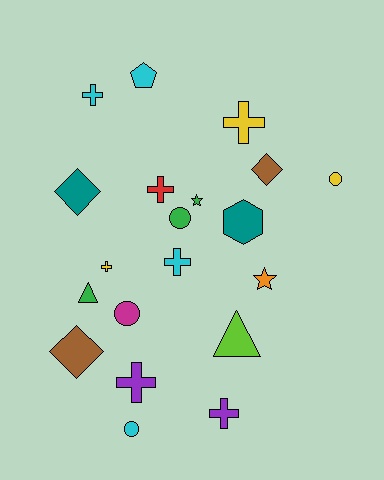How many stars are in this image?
There are 2 stars.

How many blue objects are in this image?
There are no blue objects.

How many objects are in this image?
There are 20 objects.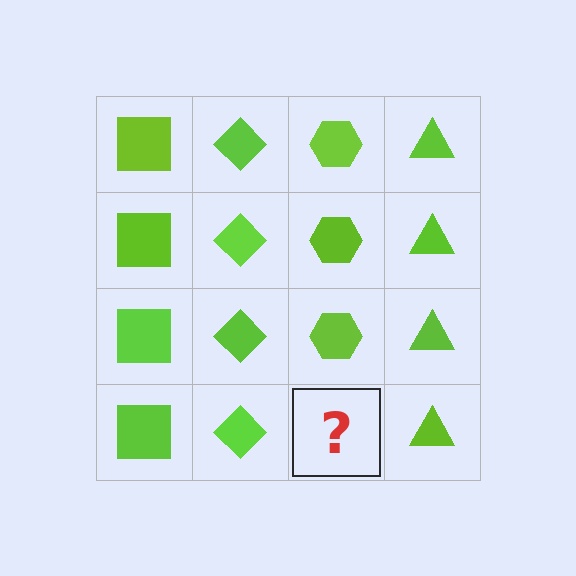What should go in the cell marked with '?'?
The missing cell should contain a lime hexagon.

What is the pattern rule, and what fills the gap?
The rule is that each column has a consistent shape. The gap should be filled with a lime hexagon.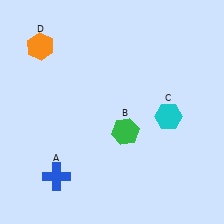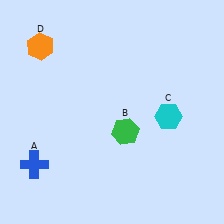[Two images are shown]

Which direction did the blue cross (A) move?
The blue cross (A) moved left.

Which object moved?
The blue cross (A) moved left.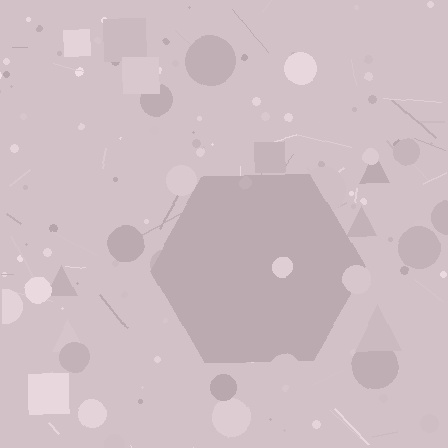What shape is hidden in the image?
A hexagon is hidden in the image.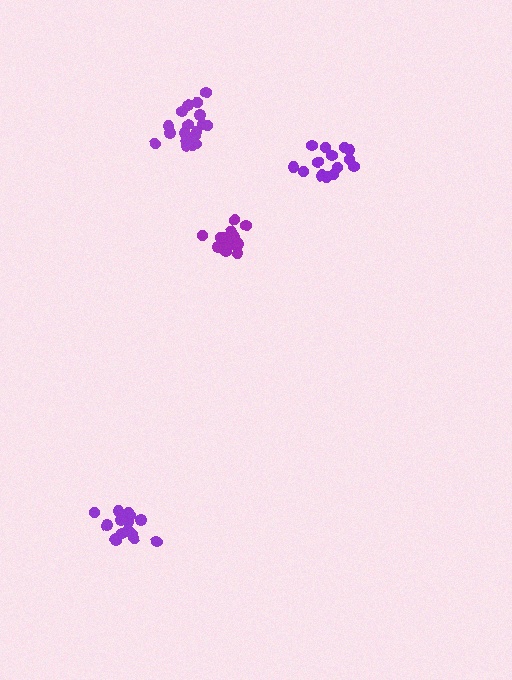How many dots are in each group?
Group 1: 15 dots, Group 2: 18 dots, Group 3: 14 dots, Group 4: 18 dots (65 total).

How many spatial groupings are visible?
There are 4 spatial groupings.